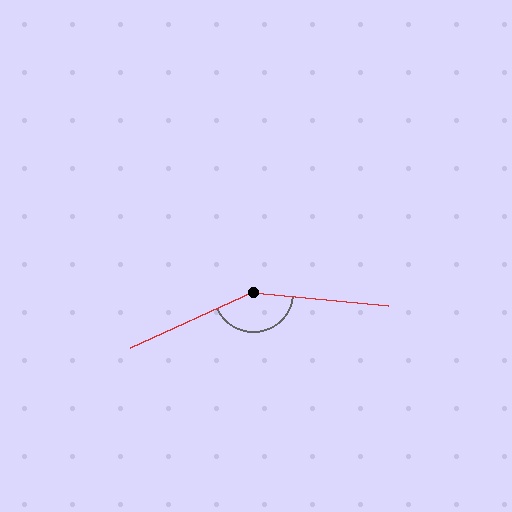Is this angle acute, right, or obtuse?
It is obtuse.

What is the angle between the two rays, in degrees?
Approximately 150 degrees.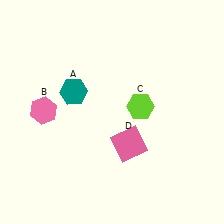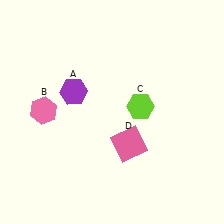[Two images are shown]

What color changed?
The hexagon (A) changed from teal in Image 1 to purple in Image 2.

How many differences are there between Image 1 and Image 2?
There is 1 difference between the two images.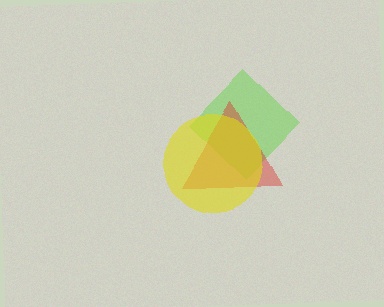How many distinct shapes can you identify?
There are 3 distinct shapes: a lime diamond, a red triangle, a yellow circle.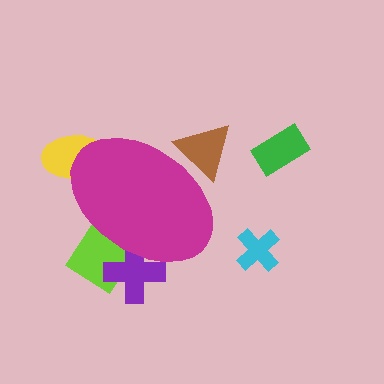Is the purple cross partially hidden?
Yes, the purple cross is partially hidden behind the magenta ellipse.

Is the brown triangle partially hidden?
Yes, the brown triangle is partially hidden behind the magenta ellipse.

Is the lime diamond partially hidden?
Yes, the lime diamond is partially hidden behind the magenta ellipse.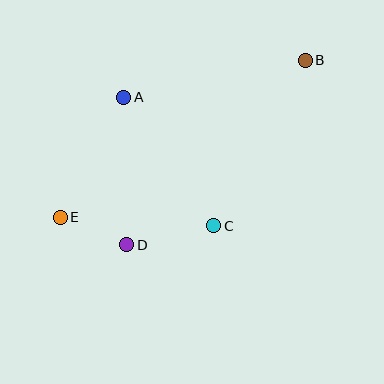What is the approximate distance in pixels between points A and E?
The distance between A and E is approximately 136 pixels.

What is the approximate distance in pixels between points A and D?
The distance between A and D is approximately 147 pixels.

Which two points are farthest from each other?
Points B and E are farthest from each other.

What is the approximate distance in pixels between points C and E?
The distance between C and E is approximately 153 pixels.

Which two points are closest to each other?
Points D and E are closest to each other.